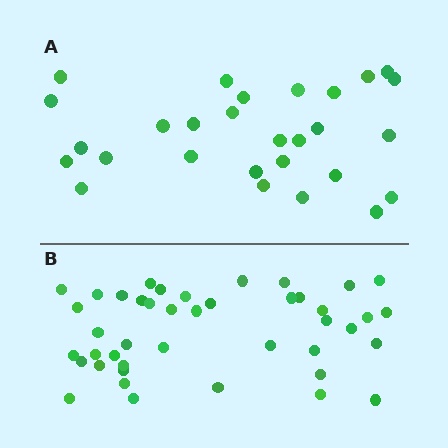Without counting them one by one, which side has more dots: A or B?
Region B (the bottom region) has more dots.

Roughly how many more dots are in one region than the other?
Region B has approximately 15 more dots than region A.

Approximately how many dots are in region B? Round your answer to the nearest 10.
About 40 dots. (The exact count is 43, which rounds to 40.)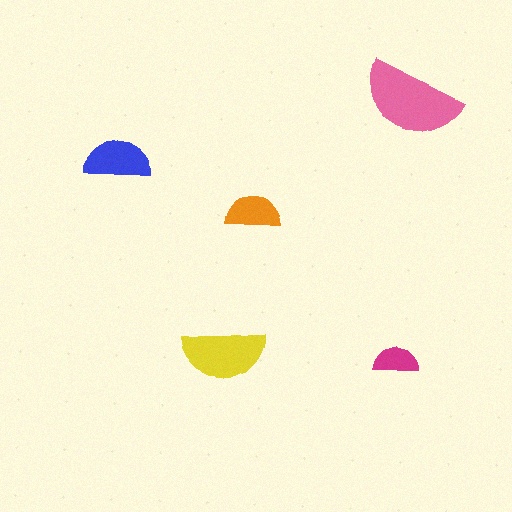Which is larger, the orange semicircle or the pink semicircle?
The pink one.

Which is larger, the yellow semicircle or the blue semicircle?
The yellow one.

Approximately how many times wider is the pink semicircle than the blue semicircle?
About 1.5 times wider.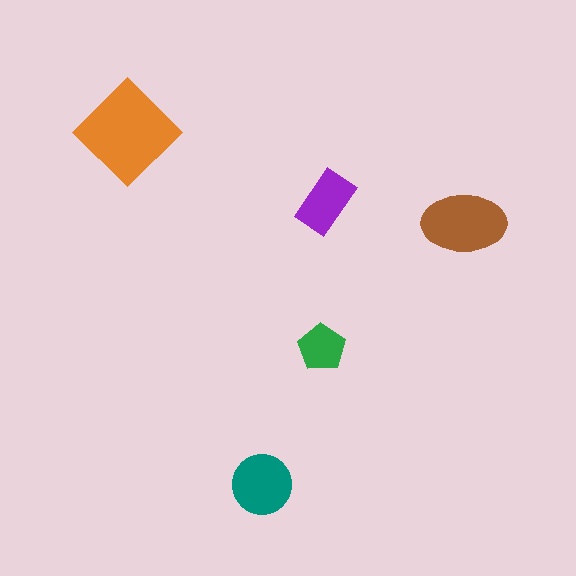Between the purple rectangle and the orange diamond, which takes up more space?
The orange diamond.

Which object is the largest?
The orange diamond.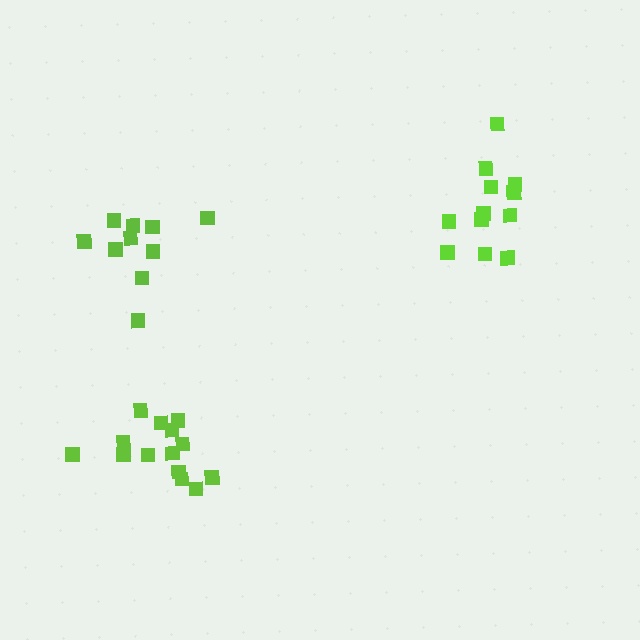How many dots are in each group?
Group 1: 12 dots, Group 2: 14 dots, Group 3: 10 dots (36 total).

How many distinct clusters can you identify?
There are 3 distinct clusters.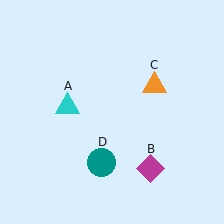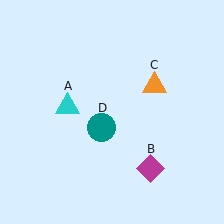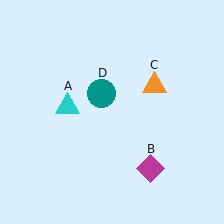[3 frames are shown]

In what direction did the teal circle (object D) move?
The teal circle (object D) moved up.